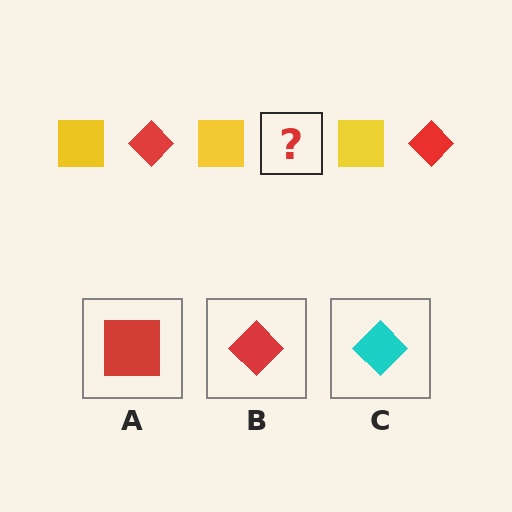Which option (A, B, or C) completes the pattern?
B.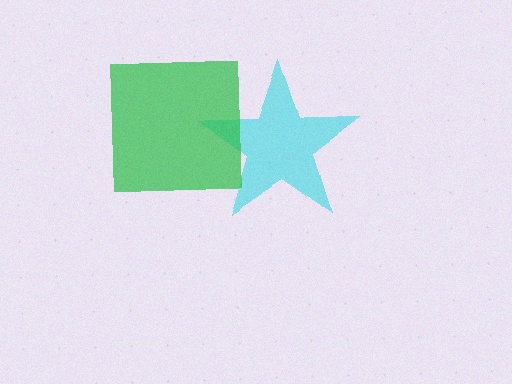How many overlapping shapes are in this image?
There are 2 overlapping shapes in the image.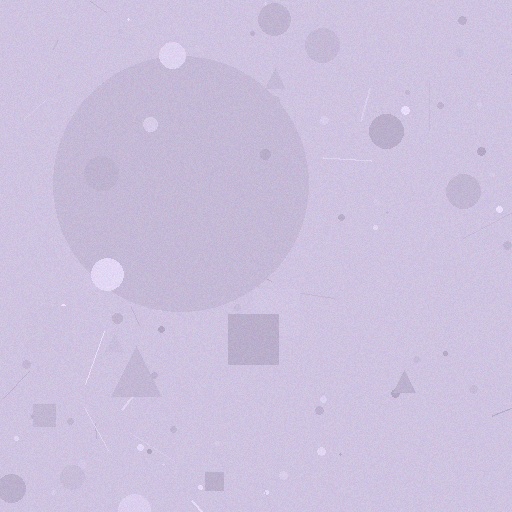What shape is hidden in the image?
A circle is hidden in the image.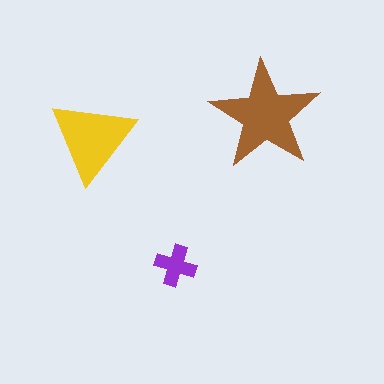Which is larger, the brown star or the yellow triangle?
The brown star.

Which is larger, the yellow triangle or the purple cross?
The yellow triangle.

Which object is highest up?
The brown star is topmost.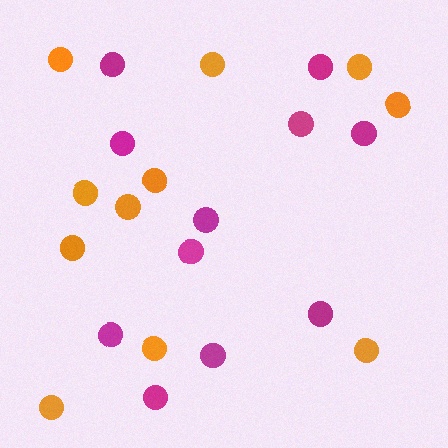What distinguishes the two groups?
There are 2 groups: one group of orange circles (11) and one group of magenta circles (11).